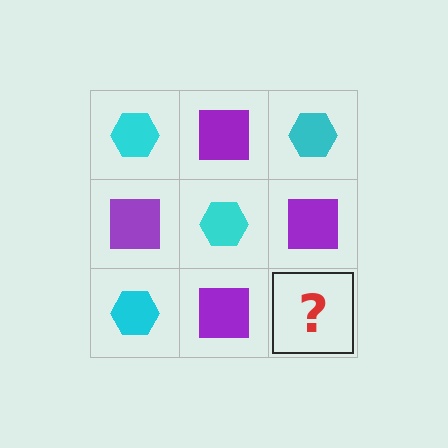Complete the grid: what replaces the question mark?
The question mark should be replaced with a cyan hexagon.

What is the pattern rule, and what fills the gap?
The rule is that it alternates cyan hexagon and purple square in a checkerboard pattern. The gap should be filled with a cyan hexagon.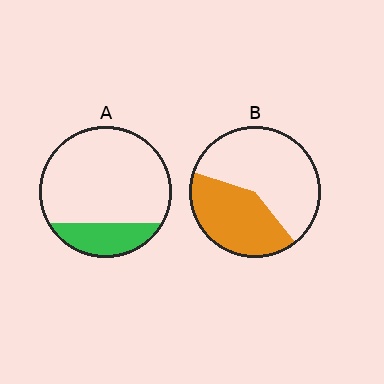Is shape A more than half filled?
No.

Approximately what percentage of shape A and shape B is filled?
A is approximately 20% and B is approximately 40%.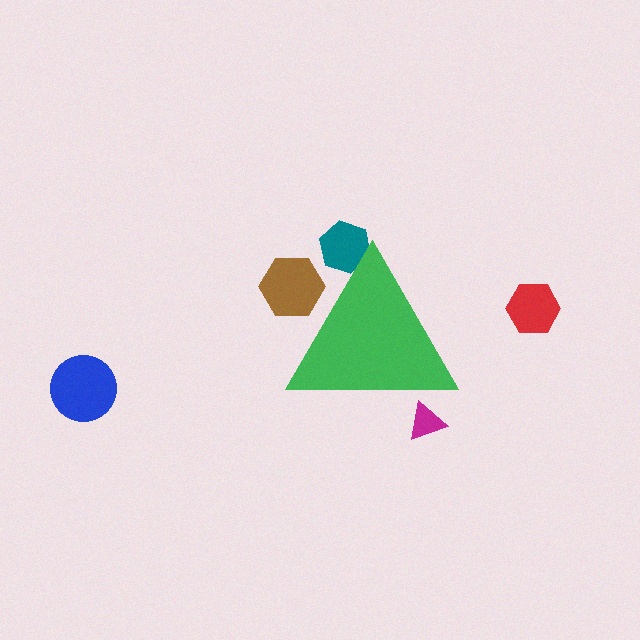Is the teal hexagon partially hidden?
Yes, the teal hexagon is partially hidden behind the green triangle.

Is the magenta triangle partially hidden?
Yes, the magenta triangle is partially hidden behind the green triangle.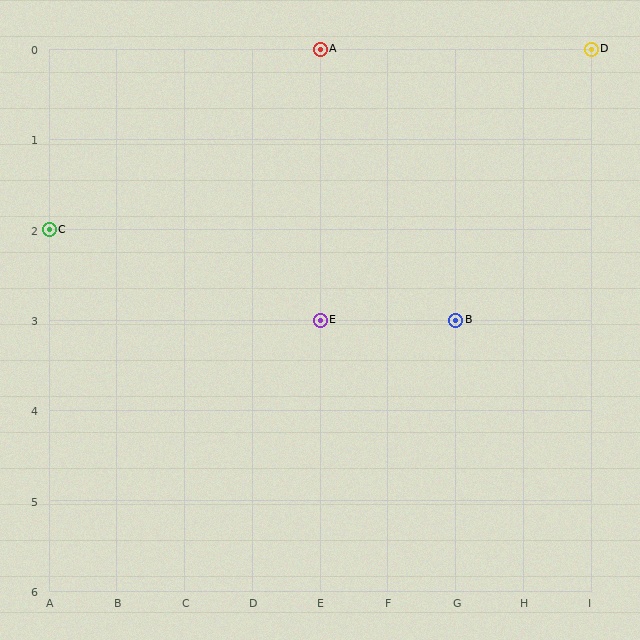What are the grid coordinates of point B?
Point B is at grid coordinates (G, 3).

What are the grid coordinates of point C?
Point C is at grid coordinates (A, 2).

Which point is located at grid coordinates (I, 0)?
Point D is at (I, 0).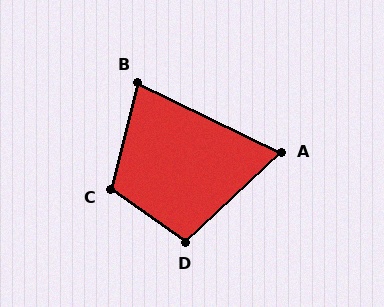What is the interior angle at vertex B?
Approximately 78 degrees (acute).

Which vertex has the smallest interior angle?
A, at approximately 69 degrees.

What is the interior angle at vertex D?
Approximately 102 degrees (obtuse).